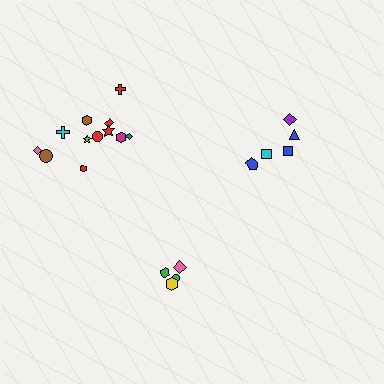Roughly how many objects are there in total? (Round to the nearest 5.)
Roughly 20 objects in total.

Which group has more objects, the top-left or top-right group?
The top-left group.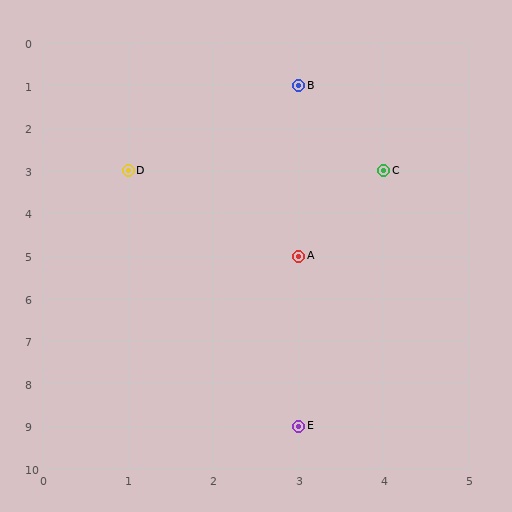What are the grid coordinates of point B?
Point B is at grid coordinates (3, 1).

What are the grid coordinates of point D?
Point D is at grid coordinates (1, 3).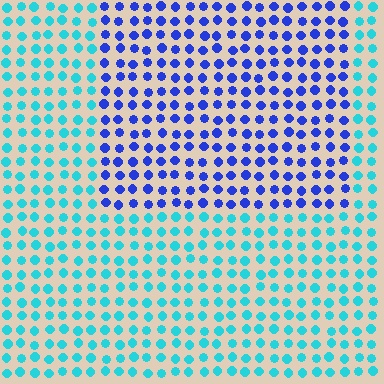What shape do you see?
I see a rectangle.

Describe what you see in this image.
The image is filled with small cyan elements in a uniform arrangement. A rectangle-shaped region is visible where the elements are tinted to a slightly different hue, forming a subtle color boundary.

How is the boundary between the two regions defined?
The boundary is defined purely by a slight shift in hue (about 51 degrees). Spacing, size, and orientation are identical on both sides.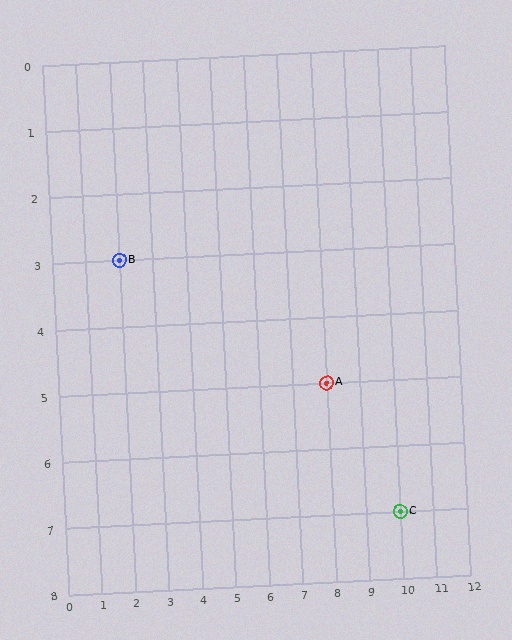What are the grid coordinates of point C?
Point C is at grid coordinates (10, 7).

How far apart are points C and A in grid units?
Points C and A are 2 columns and 2 rows apart (about 2.8 grid units diagonally).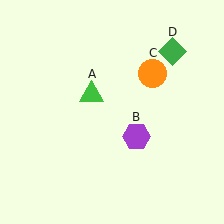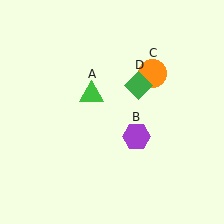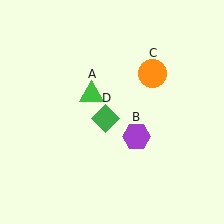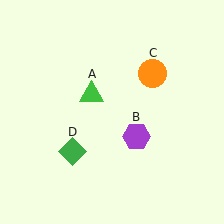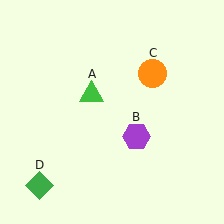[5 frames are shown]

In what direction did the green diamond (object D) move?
The green diamond (object D) moved down and to the left.